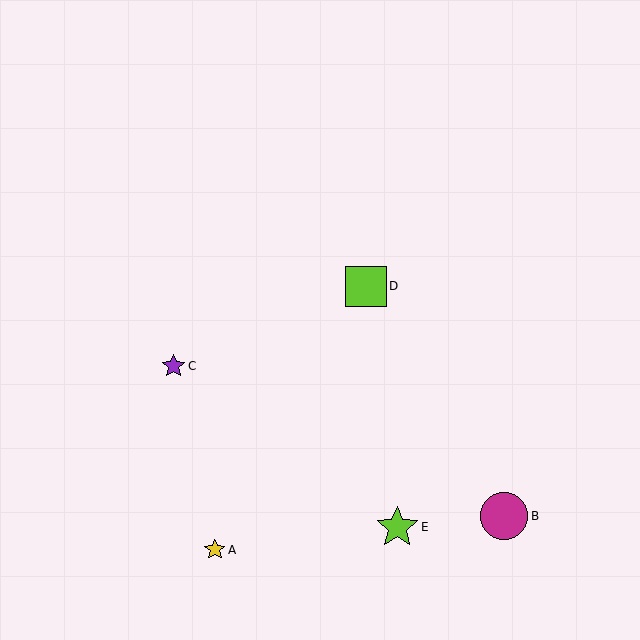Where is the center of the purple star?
The center of the purple star is at (173, 366).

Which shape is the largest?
The magenta circle (labeled B) is the largest.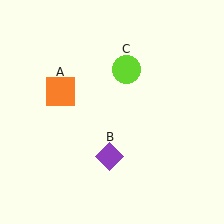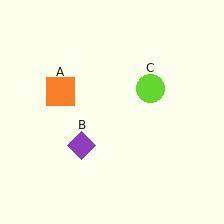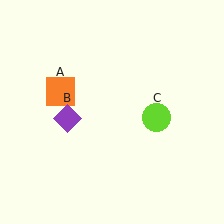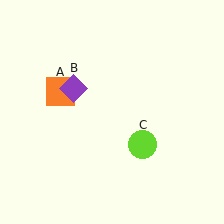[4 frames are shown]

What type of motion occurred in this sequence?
The purple diamond (object B), lime circle (object C) rotated clockwise around the center of the scene.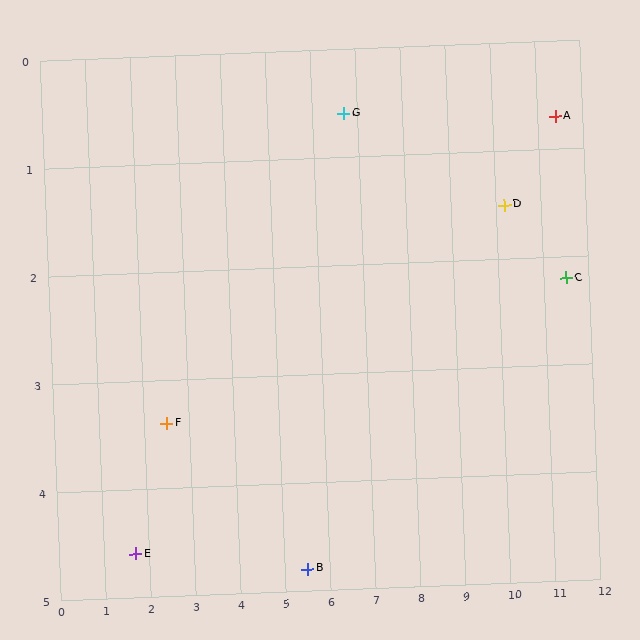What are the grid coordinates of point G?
Point G is at approximately (6.7, 0.6).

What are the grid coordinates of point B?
Point B is at approximately (5.5, 4.8).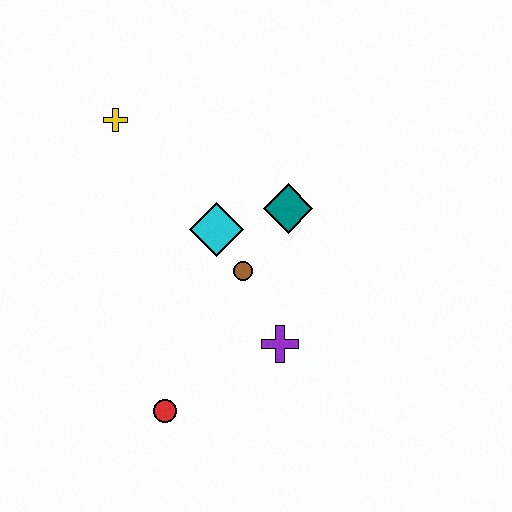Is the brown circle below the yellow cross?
Yes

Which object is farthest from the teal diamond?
The red circle is farthest from the teal diamond.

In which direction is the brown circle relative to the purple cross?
The brown circle is above the purple cross.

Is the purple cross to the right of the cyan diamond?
Yes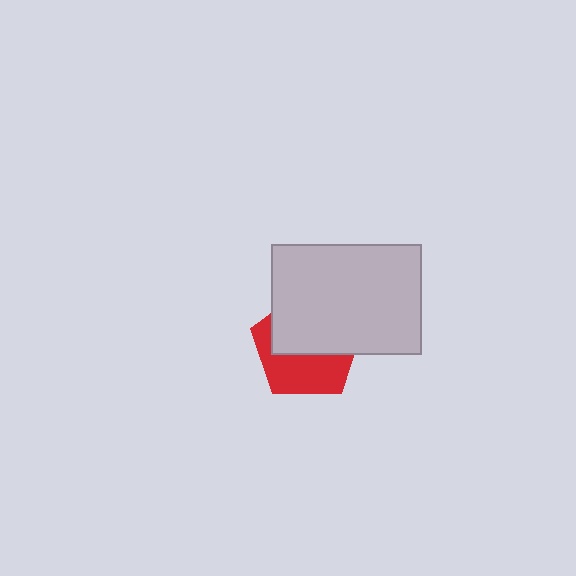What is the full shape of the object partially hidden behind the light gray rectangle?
The partially hidden object is a red pentagon.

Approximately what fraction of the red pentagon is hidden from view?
Roughly 55% of the red pentagon is hidden behind the light gray rectangle.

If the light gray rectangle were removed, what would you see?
You would see the complete red pentagon.